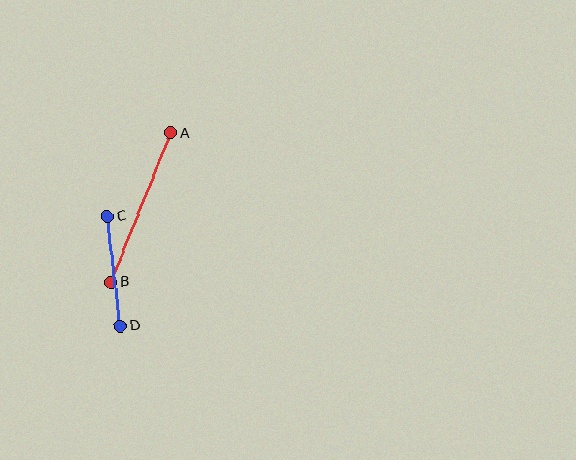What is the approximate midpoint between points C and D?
The midpoint is at approximately (114, 271) pixels.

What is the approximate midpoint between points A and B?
The midpoint is at approximately (141, 207) pixels.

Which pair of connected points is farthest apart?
Points A and B are farthest apart.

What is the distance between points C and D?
The distance is approximately 111 pixels.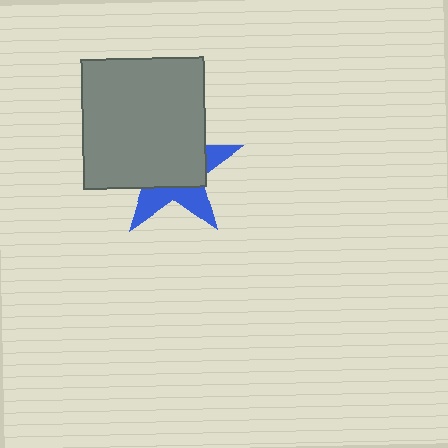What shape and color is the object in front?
The object in front is a gray rectangle.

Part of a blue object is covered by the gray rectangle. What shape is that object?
It is a star.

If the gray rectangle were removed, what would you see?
You would see the complete blue star.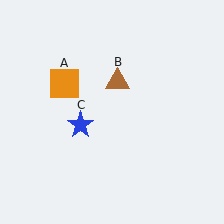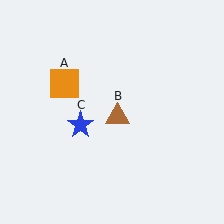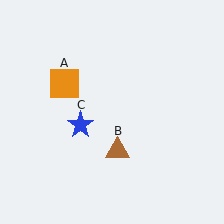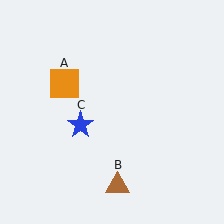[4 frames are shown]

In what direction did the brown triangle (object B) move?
The brown triangle (object B) moved down.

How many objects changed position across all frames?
1 object changed position: brown triangle (object B).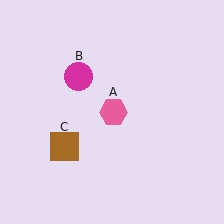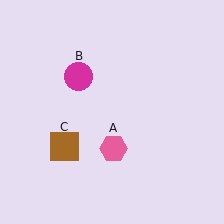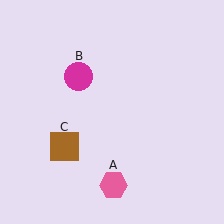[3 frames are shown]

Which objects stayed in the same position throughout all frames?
Magenta circle (object B) and brown square (object C) remained stationary.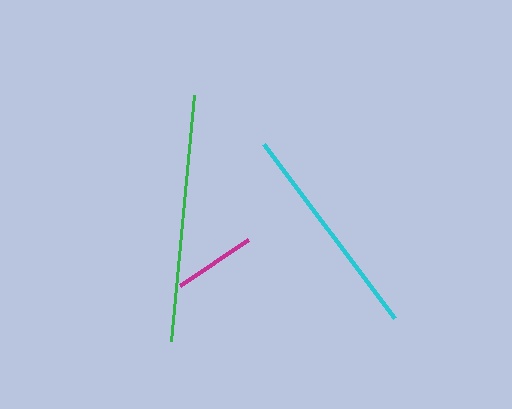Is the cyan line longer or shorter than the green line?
The green line is longer than the cyan line.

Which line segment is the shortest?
The magenta line is the shortest at approximately 82 pixels.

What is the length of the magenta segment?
The magenta segment is approximately 82 pixels long.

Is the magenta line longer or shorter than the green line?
The green line is longer than the magenta line.